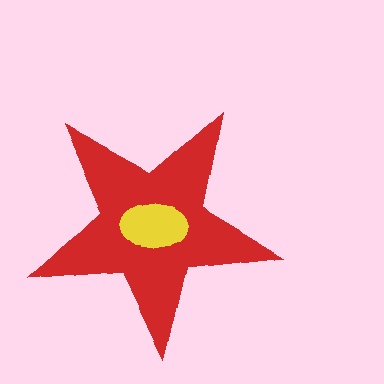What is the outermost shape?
The red star.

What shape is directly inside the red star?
The yellow ellipse.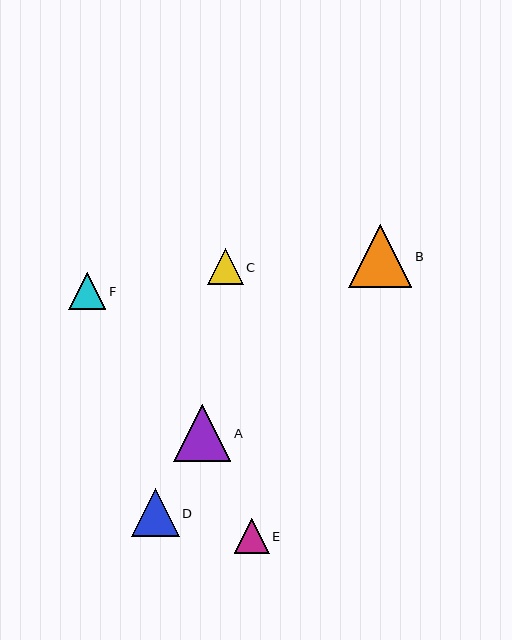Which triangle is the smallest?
Triangle E is the smallest with a size of approximately 35 pixels.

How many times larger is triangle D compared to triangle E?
Triangle D is approximately 1.4 times the size of triangle E.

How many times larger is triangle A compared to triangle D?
Triangle A is approximately 1.2 times the size of triangle D.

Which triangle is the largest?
Triangle B is the largest with a size of approximately 63 pixels.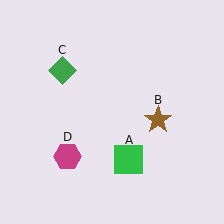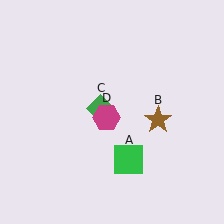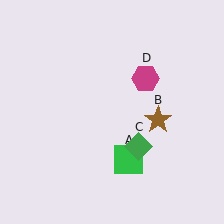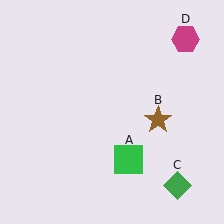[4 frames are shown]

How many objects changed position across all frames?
2 objects changed position: green diamond (object C), magenta hexagon (object D).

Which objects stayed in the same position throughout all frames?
Green square (object A) and brown star (object B) remained stationary.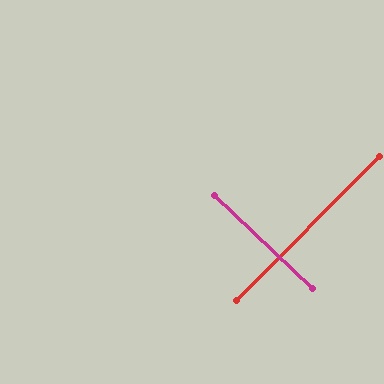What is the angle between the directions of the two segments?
Approximately 89 degrees.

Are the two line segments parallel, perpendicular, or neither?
Perpendicular — they meet at approximately 89°.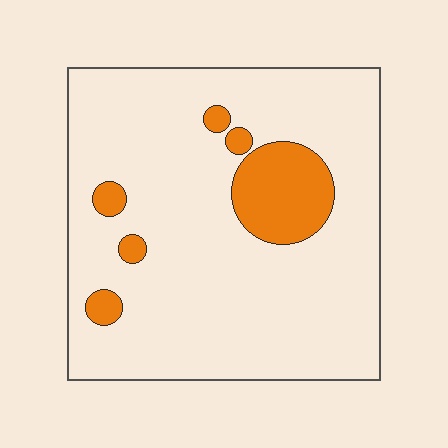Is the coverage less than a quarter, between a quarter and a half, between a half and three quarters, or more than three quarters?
Less than a quarter.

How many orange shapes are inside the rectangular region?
6.